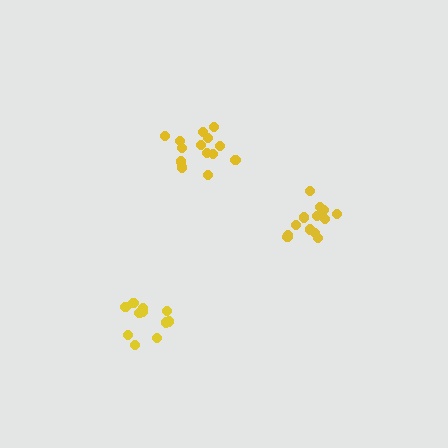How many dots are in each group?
Group 1: 13 dots, Group 2: 14 dots, Group 3: 11 dots (38 total).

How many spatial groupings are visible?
There are 3 spatial groupings.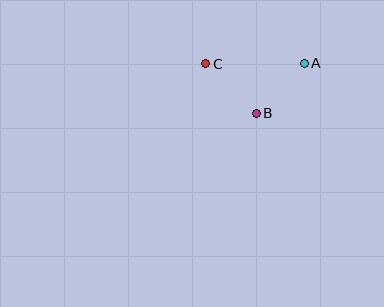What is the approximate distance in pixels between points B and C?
The distance between B and C is approximately 71 pixels.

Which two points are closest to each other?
Points A and B are closest to each other.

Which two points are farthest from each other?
Points A and C are farthest from each other.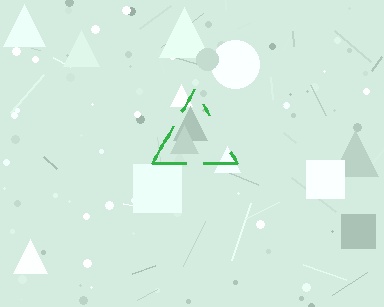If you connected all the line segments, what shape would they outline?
They would outline a triangle.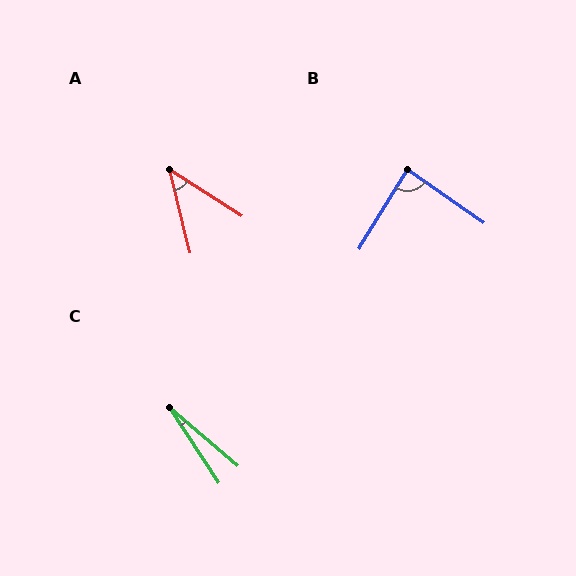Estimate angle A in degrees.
Approximately 44 degrees.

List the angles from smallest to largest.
C (16°), A (44°), B (86°).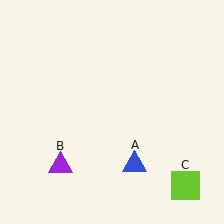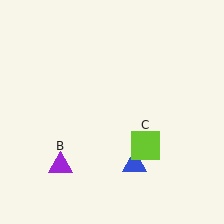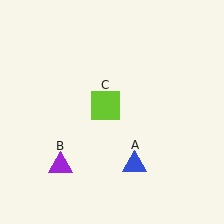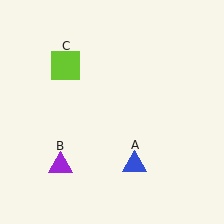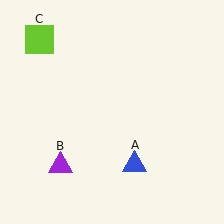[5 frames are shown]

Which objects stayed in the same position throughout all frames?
Blue triangle (object A) and purple triangle (object B) remained stationary.